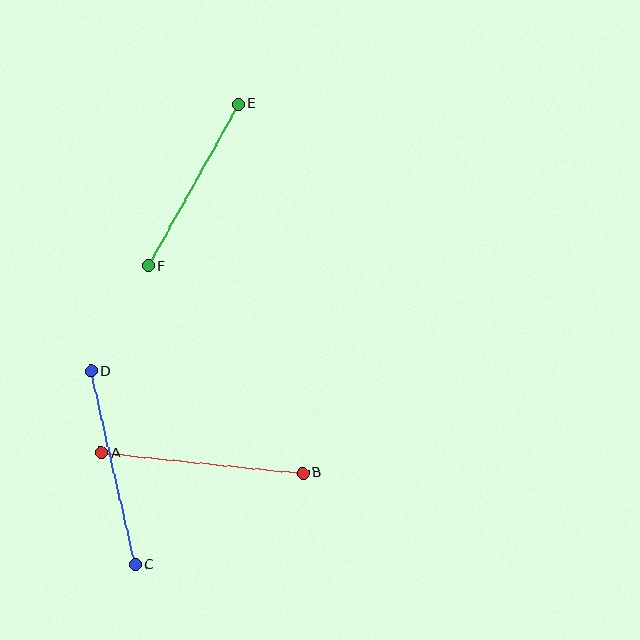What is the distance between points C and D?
The distance is approximately 199 pixels.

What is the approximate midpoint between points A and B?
The midpoint is at approximately (202, 463) pixels.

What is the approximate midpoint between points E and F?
The midpoint is at approximately (193, 185) pixels.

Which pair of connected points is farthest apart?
Points A and B are farthest apart.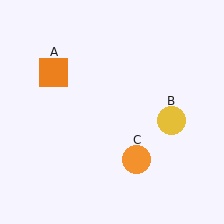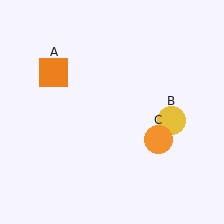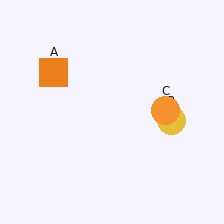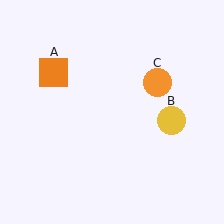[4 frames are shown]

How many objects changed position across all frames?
1 object changed position: orange circle (object C).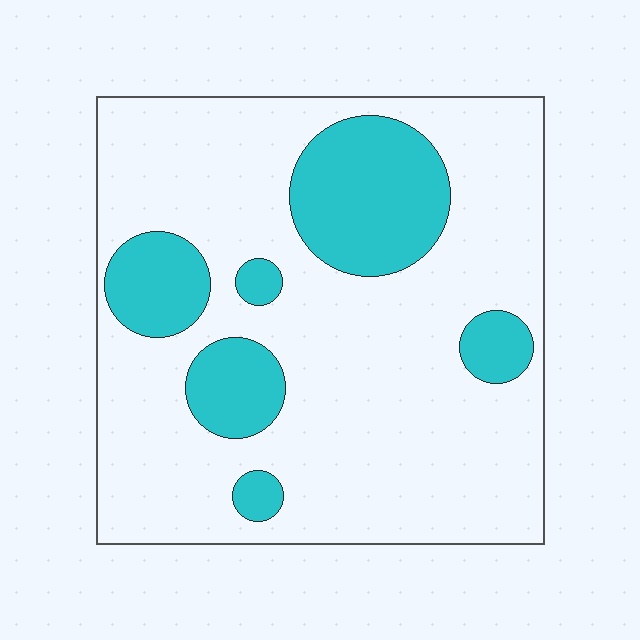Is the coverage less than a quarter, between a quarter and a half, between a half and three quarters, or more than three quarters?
Less than a quarter.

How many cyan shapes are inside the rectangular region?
6.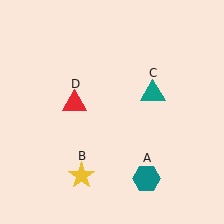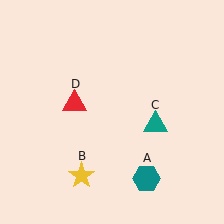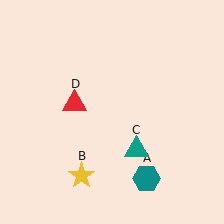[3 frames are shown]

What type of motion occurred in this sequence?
The teal triangle (object C) rotated clockwise around the center of the scene.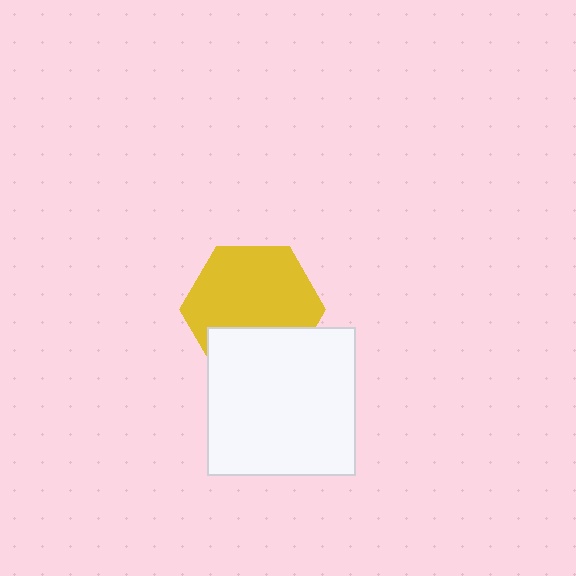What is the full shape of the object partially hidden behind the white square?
The partially hidden object is a yellow hexagon.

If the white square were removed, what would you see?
You would see the complete yellow hexagon.